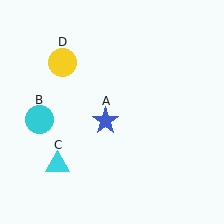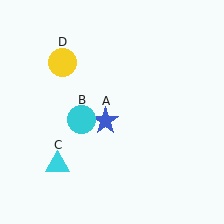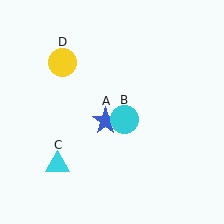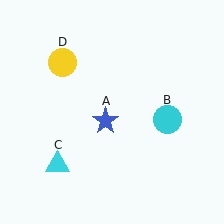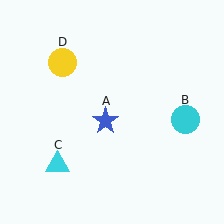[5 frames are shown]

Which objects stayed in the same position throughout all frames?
Blue star (object A) and cyan triangle (object C) and yellow circle (object D) remained stationary.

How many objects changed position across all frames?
1 object changed position: cyan circle (object B).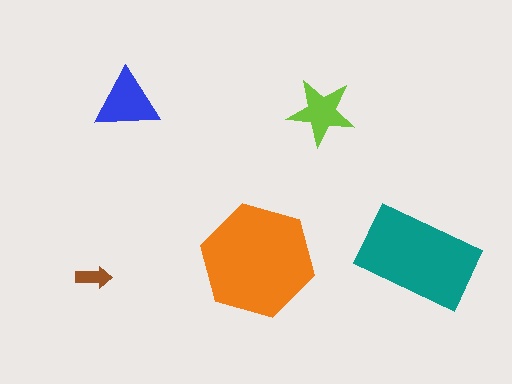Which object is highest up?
The blue triangle is topmost.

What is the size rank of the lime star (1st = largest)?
4th.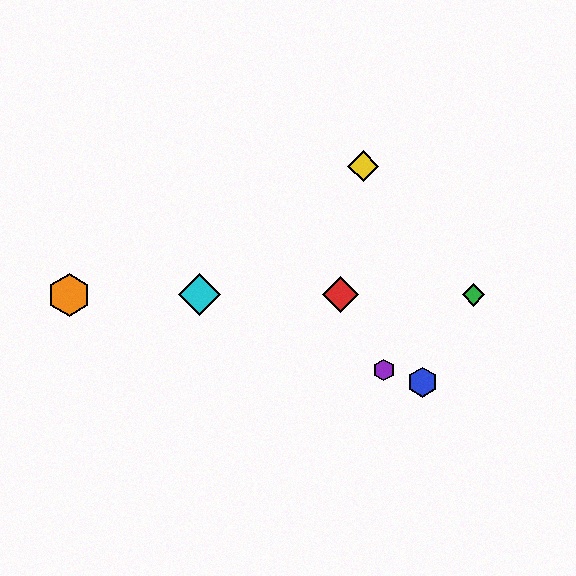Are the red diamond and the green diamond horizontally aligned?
Yes, both are at y≈295.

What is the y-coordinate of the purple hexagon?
The purple hexagon is at y≈370.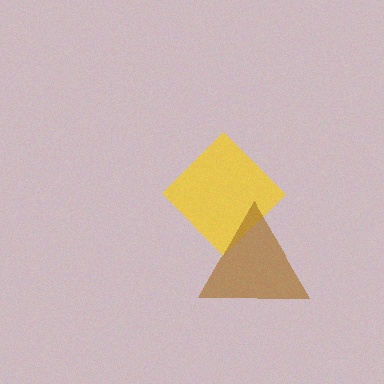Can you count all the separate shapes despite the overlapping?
Yes, there are 2 separate shapes.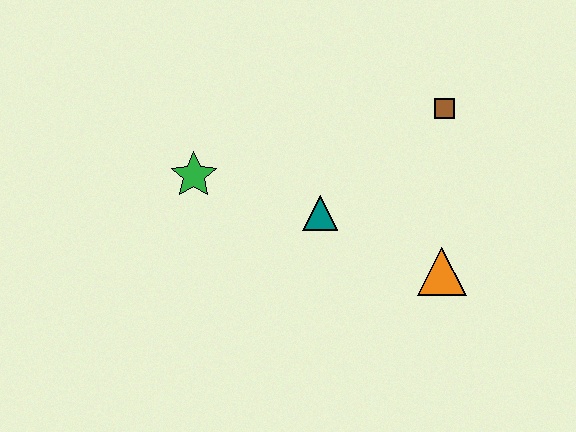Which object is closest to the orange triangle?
The teal triangle is closest to the orange triangle.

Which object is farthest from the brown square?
The green star is farthest from the brown square.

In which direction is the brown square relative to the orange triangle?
The brown square is above the orange triangle.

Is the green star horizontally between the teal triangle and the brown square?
No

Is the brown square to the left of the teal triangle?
No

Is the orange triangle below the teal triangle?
Yes